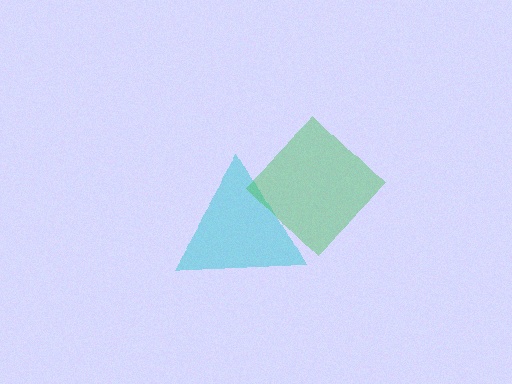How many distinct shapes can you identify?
There are 2 distinct shapes: a cyan triangle, a green diamond.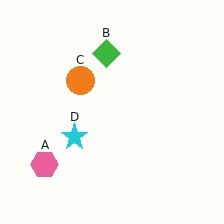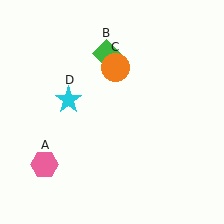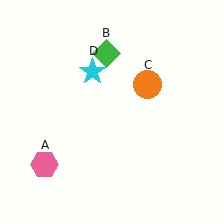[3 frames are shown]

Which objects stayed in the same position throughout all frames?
Pink hexagon (object A) and green diamond (object B) remained stationary.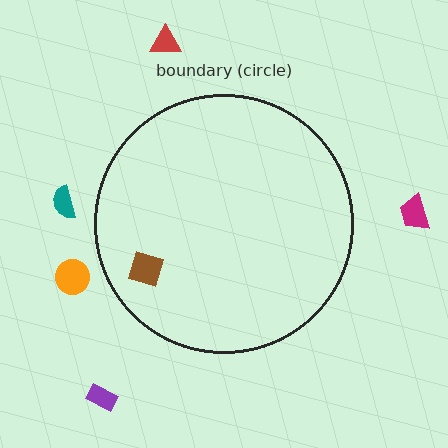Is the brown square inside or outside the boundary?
Inside.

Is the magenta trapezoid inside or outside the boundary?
Outside.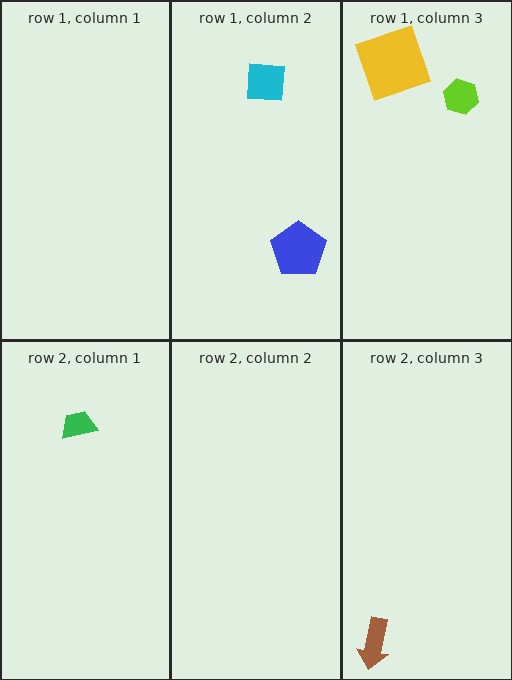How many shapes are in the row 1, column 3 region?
2.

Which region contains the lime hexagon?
The row 1, column 3 region.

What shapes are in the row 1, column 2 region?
The blue pentagon, the cyan square.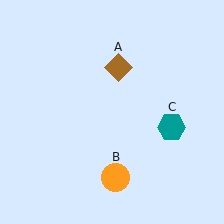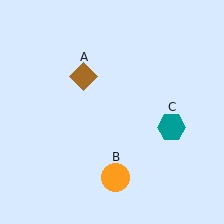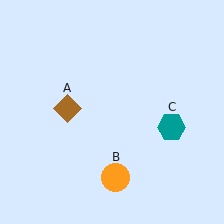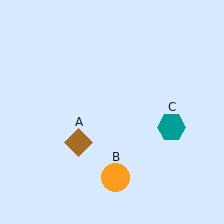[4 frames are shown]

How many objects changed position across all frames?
1 object changed position: brown diamond (object A).